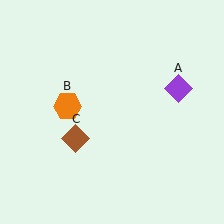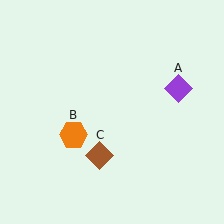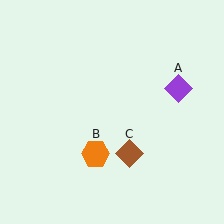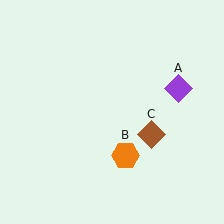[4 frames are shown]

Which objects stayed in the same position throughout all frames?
Purple diamond (object A) remained stationary.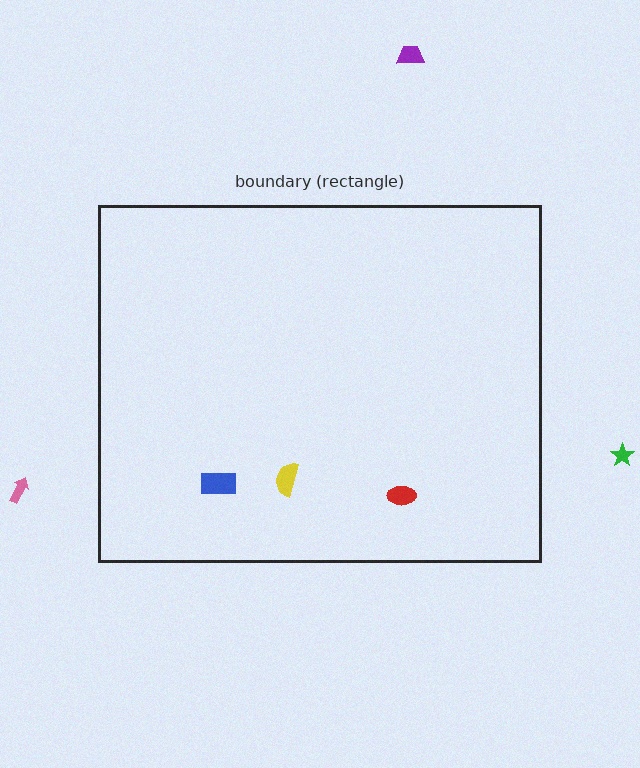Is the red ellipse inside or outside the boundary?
Inside.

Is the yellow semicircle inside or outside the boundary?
Inside.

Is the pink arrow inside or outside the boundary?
Outside.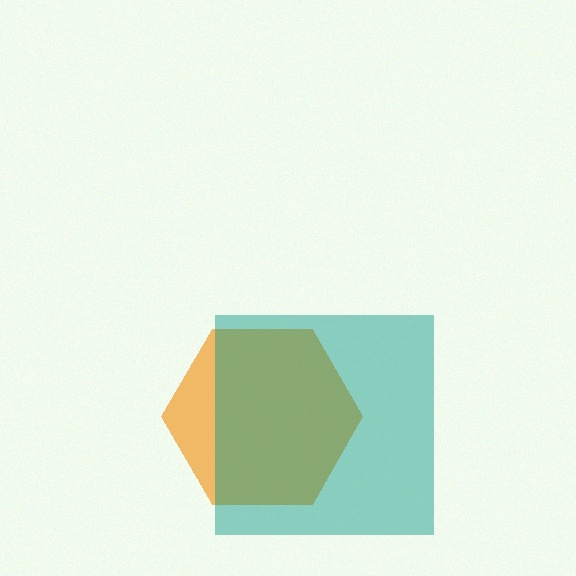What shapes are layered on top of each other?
The layered shapes are: an orange hexagon, a teal square.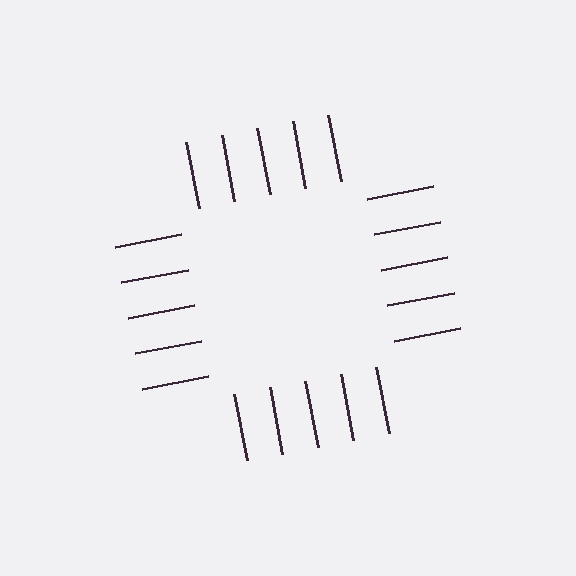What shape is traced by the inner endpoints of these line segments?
An illusory square — the line segments terminate on its edges but no continuous stroke is drawn.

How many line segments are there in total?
20 — 5 along each of the 4 edges.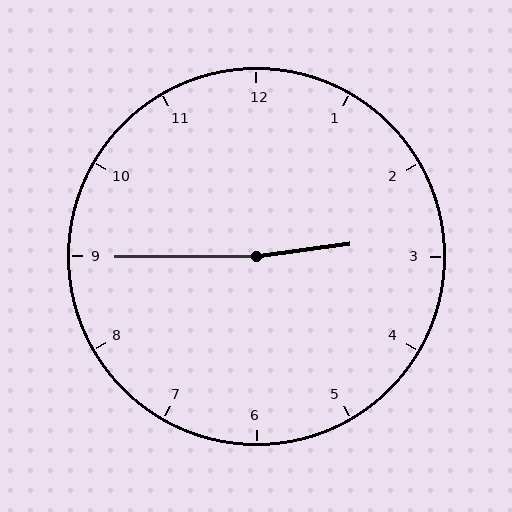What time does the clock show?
2:45.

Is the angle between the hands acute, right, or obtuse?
It is obtuse.